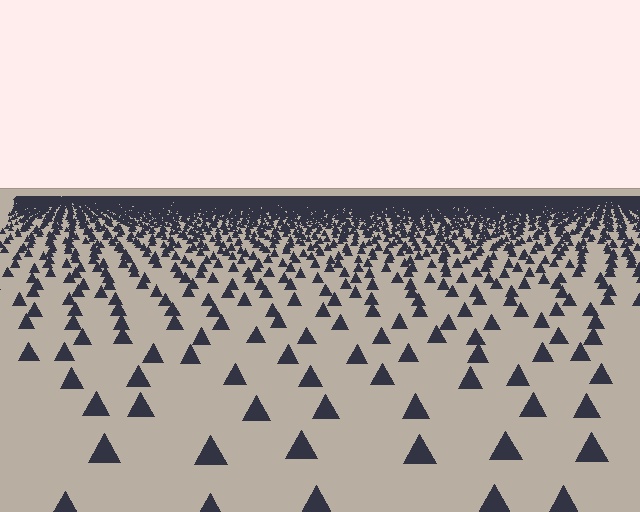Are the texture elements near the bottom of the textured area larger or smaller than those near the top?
Larger. Near the bottom, elements are closer to the viewer and appear at a bigger on-screen size.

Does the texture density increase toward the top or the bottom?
Density increases toward the top.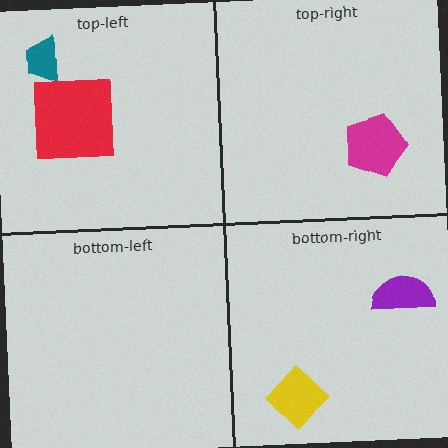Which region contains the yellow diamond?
The bottom-right region.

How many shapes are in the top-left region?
2.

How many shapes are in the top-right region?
1.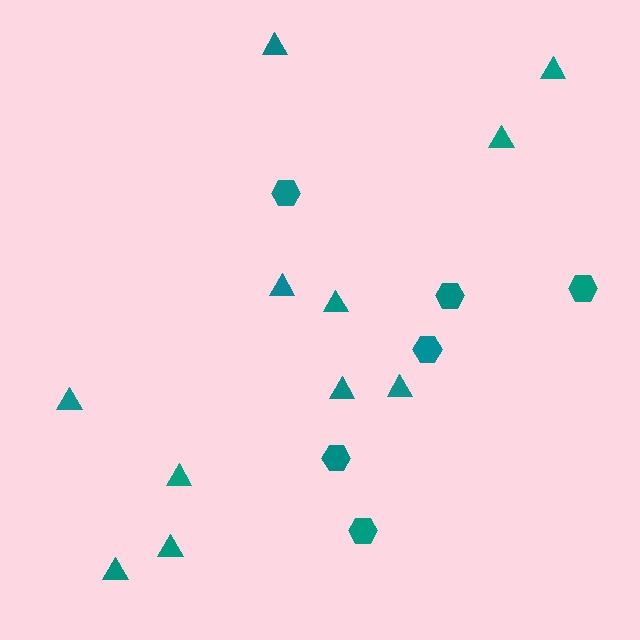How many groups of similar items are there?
There are 2 groups: one group of hexagons (6) and one group of triangles (11).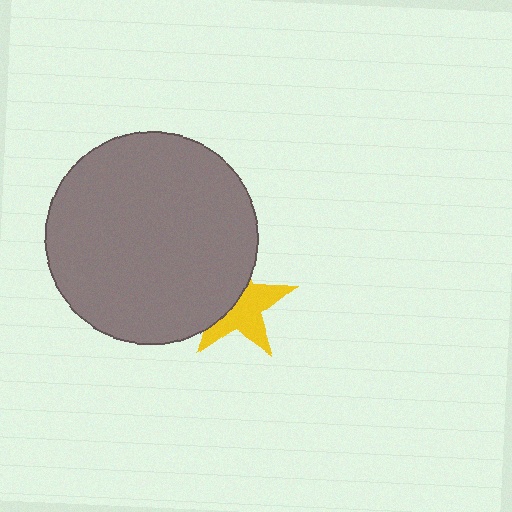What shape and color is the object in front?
The object in front is a gray circle.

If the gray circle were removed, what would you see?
You would see the complete yellow star.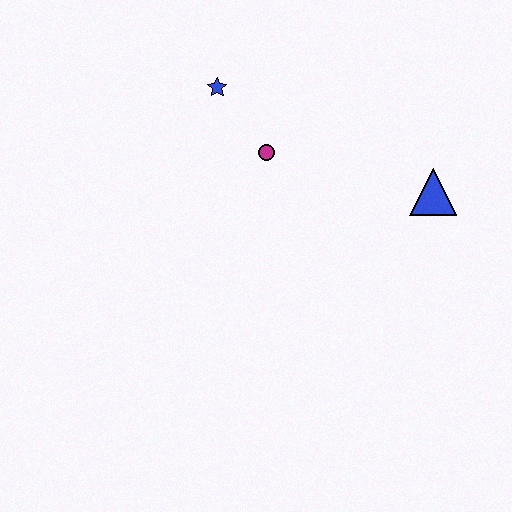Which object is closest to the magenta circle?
The blue star is closest to the magenta circle.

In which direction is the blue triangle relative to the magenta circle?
The blue triangle is to the right of the magenta circle.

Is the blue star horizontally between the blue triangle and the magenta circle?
No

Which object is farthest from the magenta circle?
The blue triangle is farthest from the magenta circle.